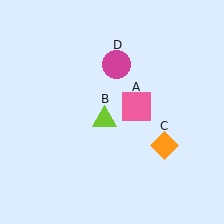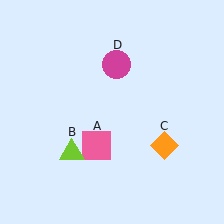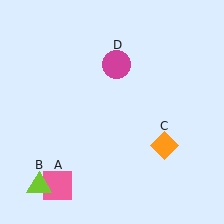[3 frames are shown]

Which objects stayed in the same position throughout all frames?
Orange diamond (object C) and magenta circle (object D) remained stationary.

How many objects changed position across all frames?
2 objects changed position: pink square (object A), lime triangle (object B).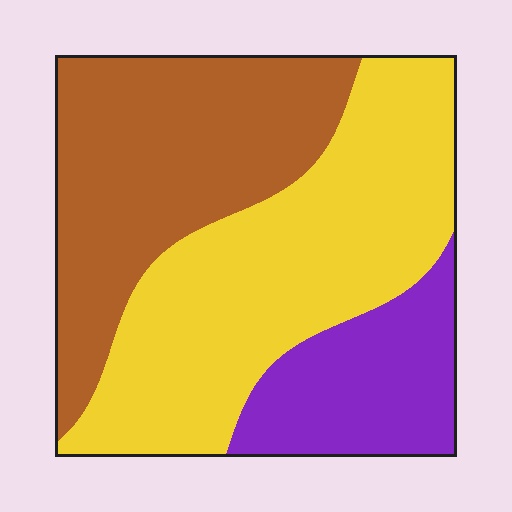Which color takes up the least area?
Purple, at roughly 20%.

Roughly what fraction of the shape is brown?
Brown takes up about three eighths (3/8) of the shape.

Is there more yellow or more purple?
Yellow.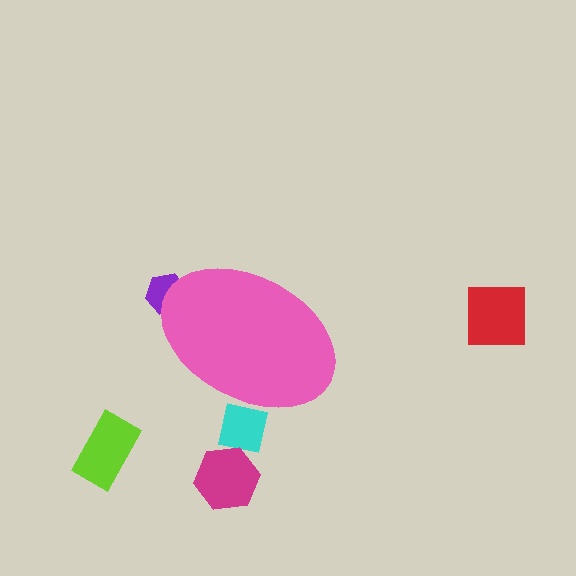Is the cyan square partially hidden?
Yes, the cyan square is partially hidden behind the pink ellipse.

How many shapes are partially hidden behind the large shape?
2 shapes are partially hidden.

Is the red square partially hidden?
No, the red square is fully visible.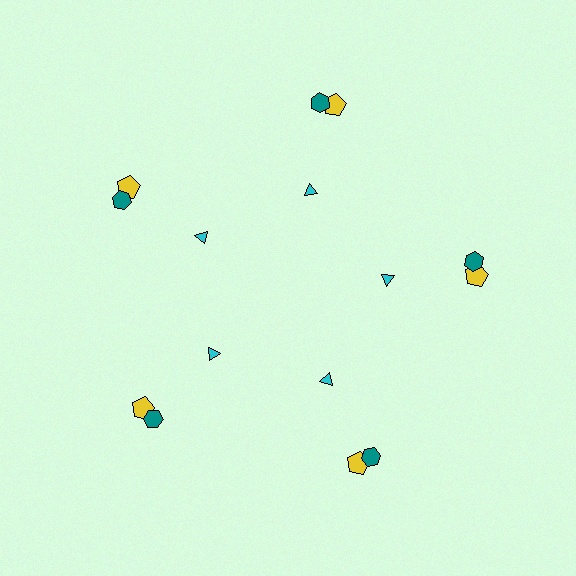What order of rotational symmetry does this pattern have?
This pattern has 5-fold rotational symmetry.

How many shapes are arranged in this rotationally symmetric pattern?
There are 15 shapes, arranged in 5 groups of 3.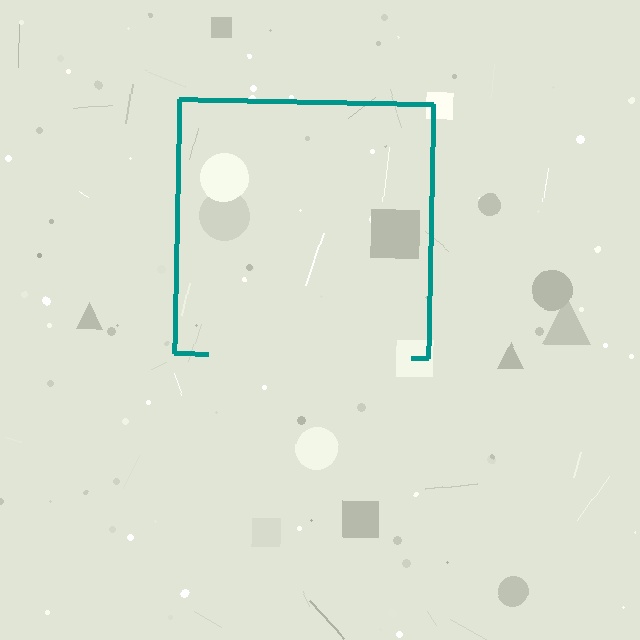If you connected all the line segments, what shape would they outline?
They would outline a square.